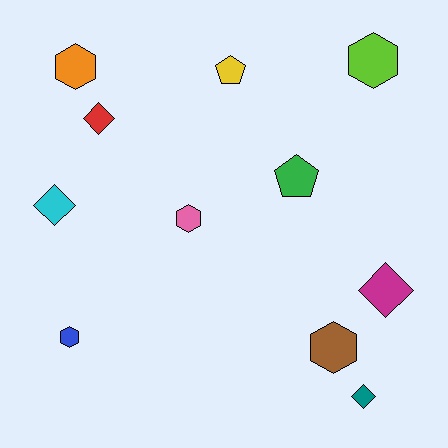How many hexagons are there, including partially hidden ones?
There are 5 hexagons.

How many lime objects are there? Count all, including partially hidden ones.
There is 1 lime object.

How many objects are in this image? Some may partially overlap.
There are 11 objects.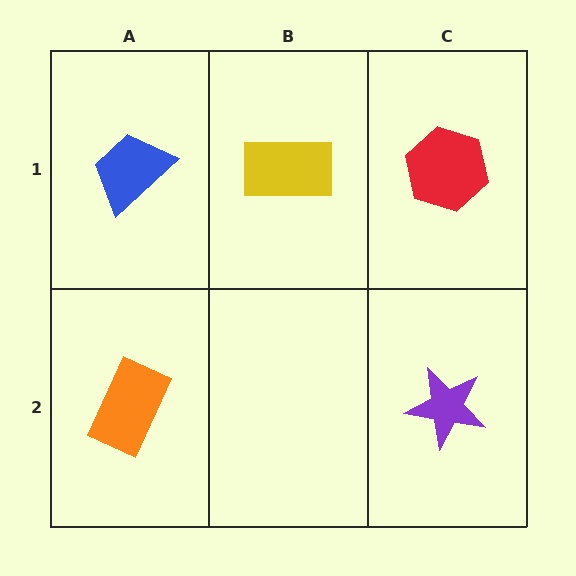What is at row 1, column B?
A yellow rectangle.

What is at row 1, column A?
A blue trapezoid.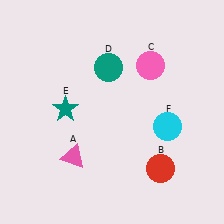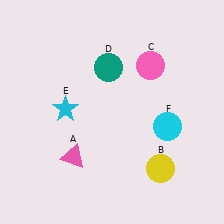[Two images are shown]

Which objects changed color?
B changed from red to yellow. E changed from teal to cyan.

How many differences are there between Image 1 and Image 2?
There are 2 differences between the two images.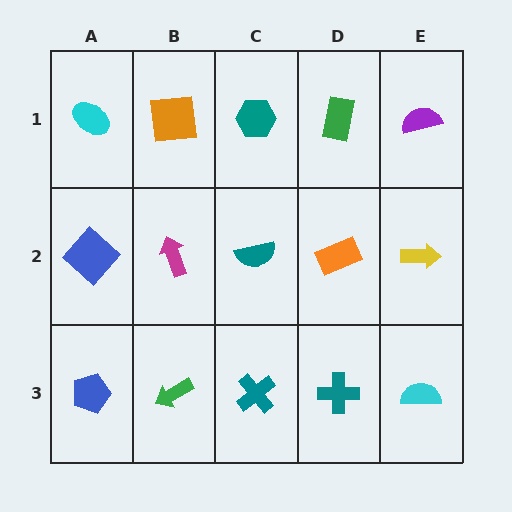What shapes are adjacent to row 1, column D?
An orange rectangle (row 2, column D), a teal hexagon (row 1, column C), a purple semicircle (row 1, column E).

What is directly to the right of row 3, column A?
A green arrow.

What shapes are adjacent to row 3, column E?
A yellow arrow (row 2, column E), a teal cross (row 3, column D).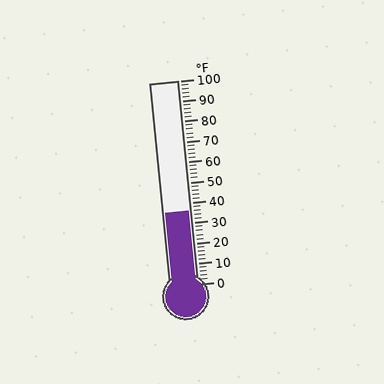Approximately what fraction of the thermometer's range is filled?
The thermometer is filled to approximately 35% of its range.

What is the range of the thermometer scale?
The thermometer scale ranges from 0°F to 100°F.